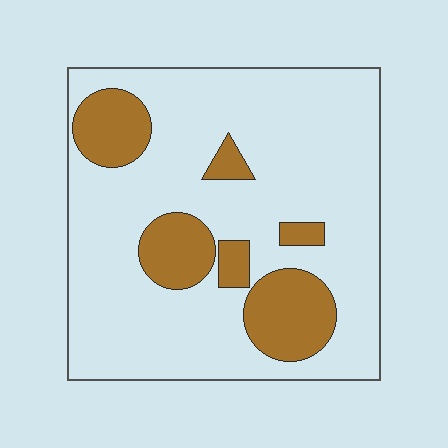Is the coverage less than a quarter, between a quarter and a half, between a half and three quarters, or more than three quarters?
Less than a quarter.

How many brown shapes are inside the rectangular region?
6.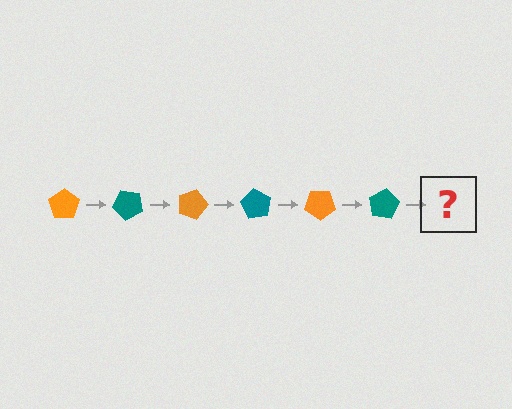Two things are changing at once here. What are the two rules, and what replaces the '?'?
The two rules are that it rotates 45 degrees each step and the color cycles through orange and teal. The '?' should be an orange pentagon, rotated 270 degrees from the start.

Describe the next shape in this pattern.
It should be an orange pentagon, rotated 270 degrees from the start.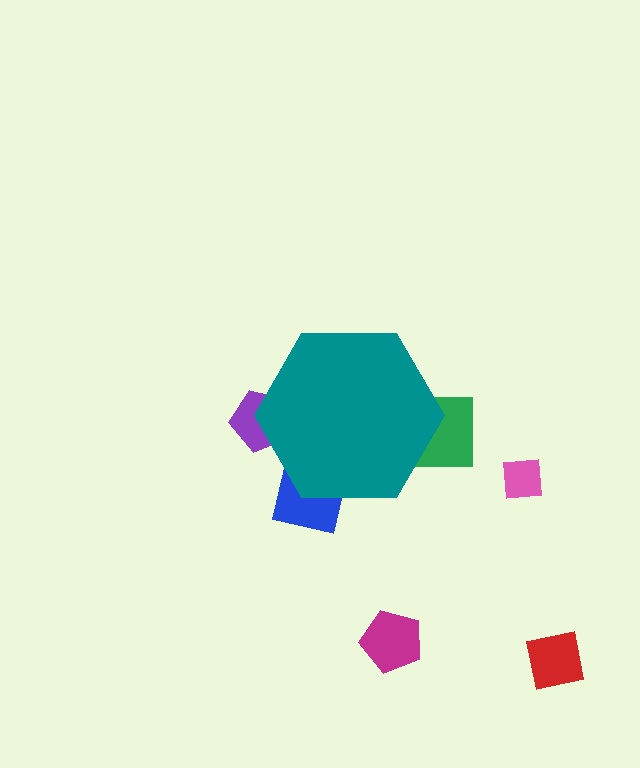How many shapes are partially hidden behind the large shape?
3 shapes are partially hidden.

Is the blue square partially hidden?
Yes, the blue square is partially hidden behind the teal hexagon.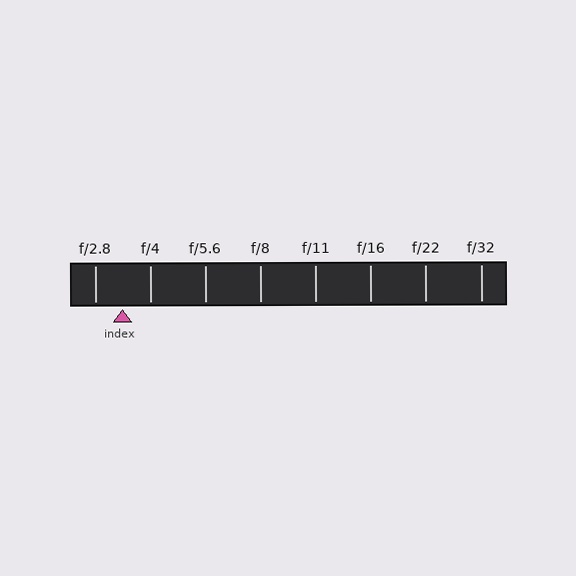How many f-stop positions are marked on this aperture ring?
There are 8 f-stop positions marked.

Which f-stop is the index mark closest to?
The index mark is closest to f/2.8.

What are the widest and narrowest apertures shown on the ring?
The widest aperture shown is f/2.8 and the narrowest is f/32.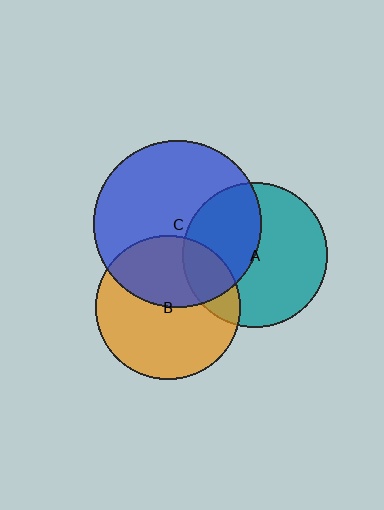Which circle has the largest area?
Circle C (blue).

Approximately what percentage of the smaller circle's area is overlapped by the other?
Approximately 20%.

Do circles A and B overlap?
Yes.